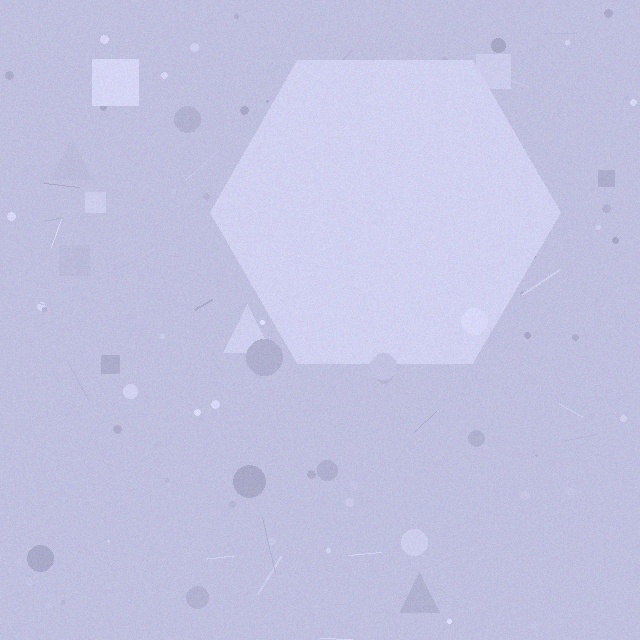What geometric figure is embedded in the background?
A hexagon is embedded in the background.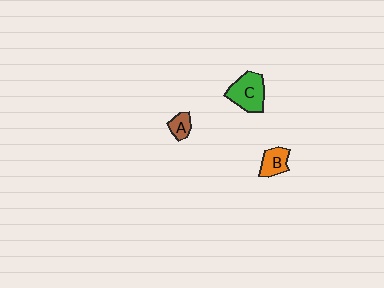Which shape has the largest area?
Shape C (green).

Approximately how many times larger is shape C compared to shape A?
Approximately 2.4 times.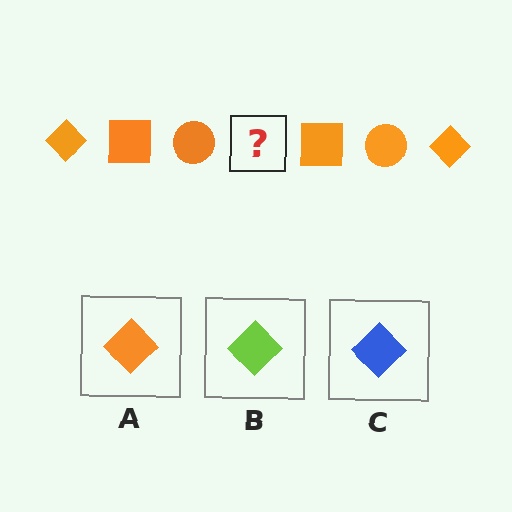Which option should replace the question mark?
Option A.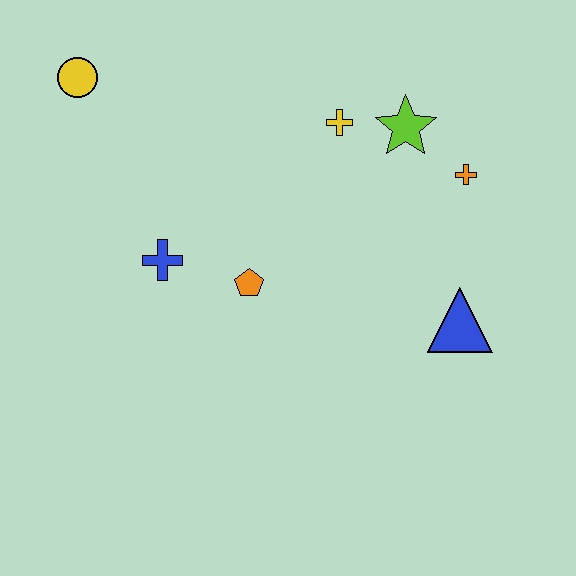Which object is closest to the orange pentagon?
The blue cross is closest to the orange pentagon.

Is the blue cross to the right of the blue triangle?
No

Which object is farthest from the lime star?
The yellow circle is farthest from the lime star.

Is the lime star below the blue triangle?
No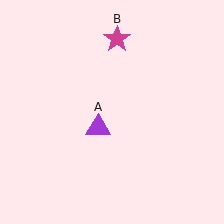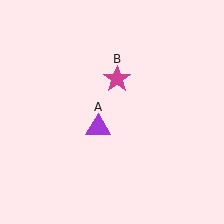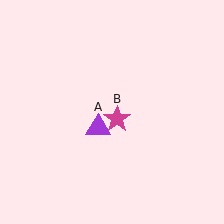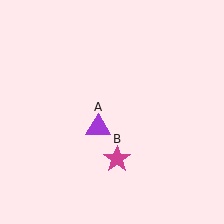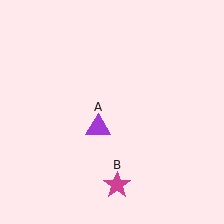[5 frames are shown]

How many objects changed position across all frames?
1 object changed position: magenta star (object B).